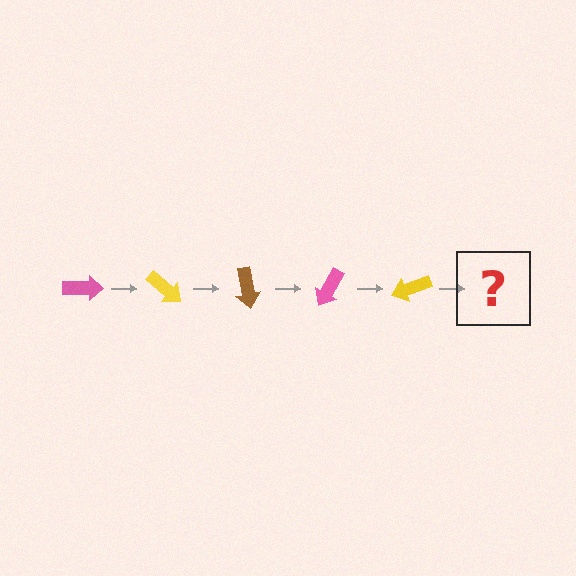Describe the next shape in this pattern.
It should be a brown arrow, rotated 200 degrees from the start.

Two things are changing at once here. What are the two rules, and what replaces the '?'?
The two rules are that it rotates 40 degrees each step and the color cycles through pink, yellow, and brown. The '?' should be a brown arrow, rotated 200 degrees from the start.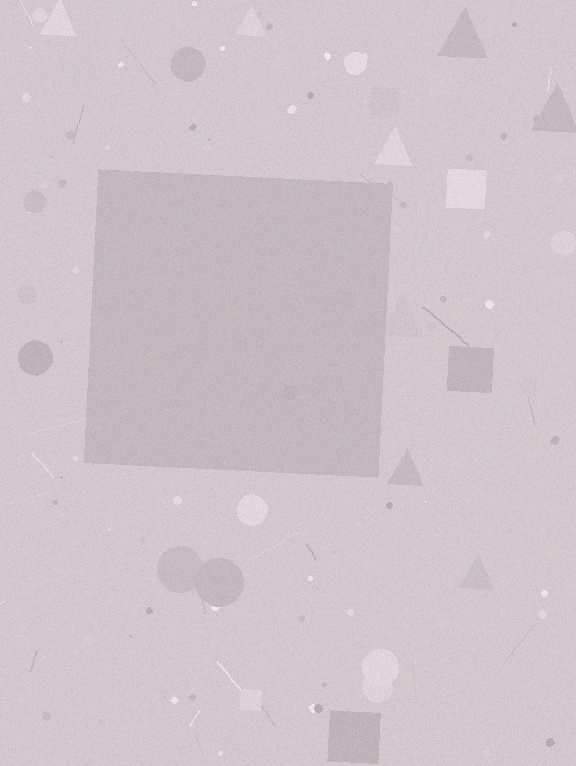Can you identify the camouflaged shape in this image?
The camouflaged shape is a square.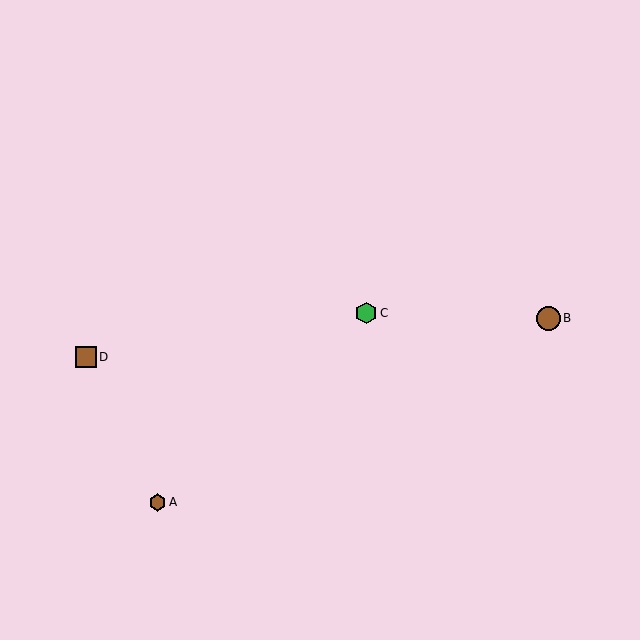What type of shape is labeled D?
Shape D is a brown square.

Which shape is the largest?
The brown circle (labeled B) is the largest.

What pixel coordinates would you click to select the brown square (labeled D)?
Click at (86, 357) to select the brown square D.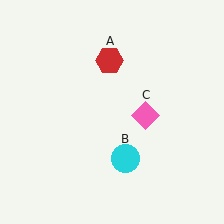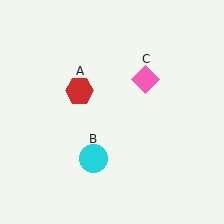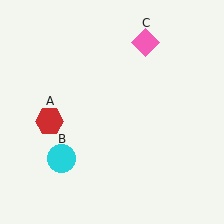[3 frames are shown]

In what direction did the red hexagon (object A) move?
The red hexagon (object A) moved down and to the left.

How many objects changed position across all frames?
3 objects changed position: red hexagon (object A), cyan circle (object B), pink diamond (object C).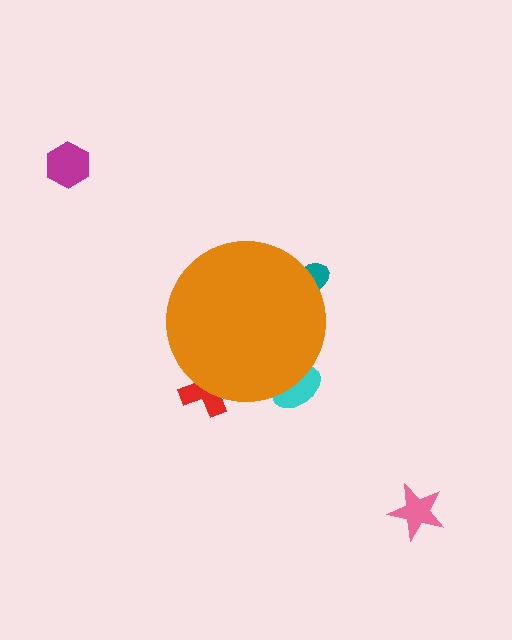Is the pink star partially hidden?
No, the pink star is fully visible.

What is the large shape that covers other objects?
An orange circle.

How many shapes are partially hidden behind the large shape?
3 shapes are partially hidden.